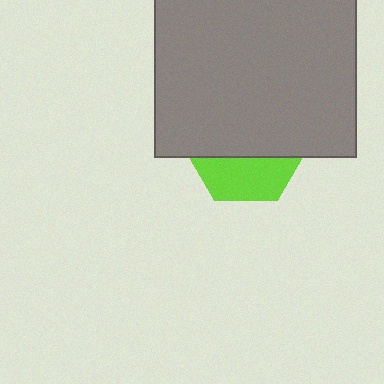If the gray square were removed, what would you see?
You would see the complete lime hexagon.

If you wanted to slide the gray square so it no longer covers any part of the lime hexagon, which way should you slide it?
Slide it up — that is the most direct way to separate the two shapes.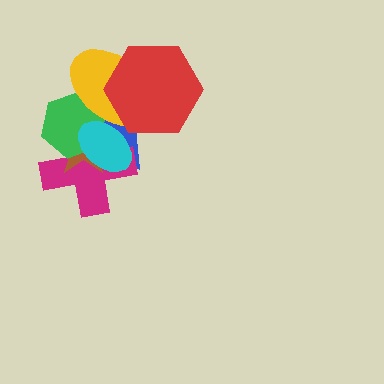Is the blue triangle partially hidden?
Yes, it is partially covered by another shape.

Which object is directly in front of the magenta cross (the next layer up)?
The brown star is directly in front of the magenta cross.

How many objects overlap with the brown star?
5 objects overlap with the brown star.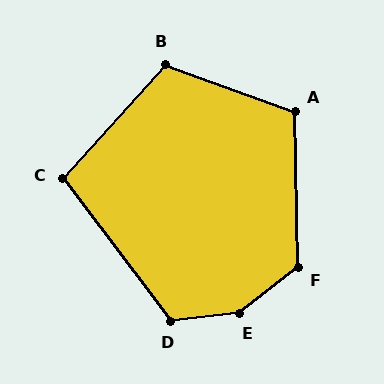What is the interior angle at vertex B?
Approximately 112 degrees (obtuse).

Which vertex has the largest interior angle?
E, at approximately 148 degrees.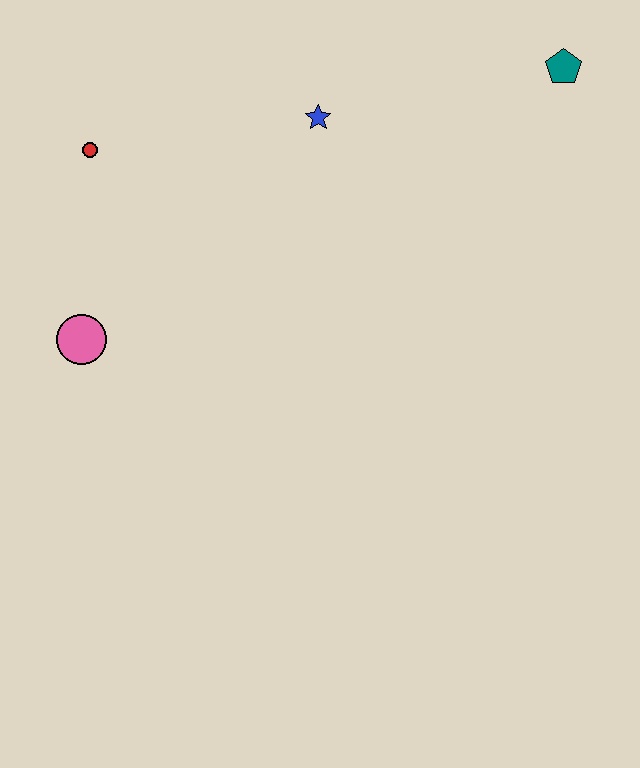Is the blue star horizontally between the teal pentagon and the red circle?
Yes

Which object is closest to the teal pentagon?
The blue star is closest to the teal pentagon.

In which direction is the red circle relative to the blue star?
The red circle is to the left of the blue star.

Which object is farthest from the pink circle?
The teal pentagon is farthest from the pink circle.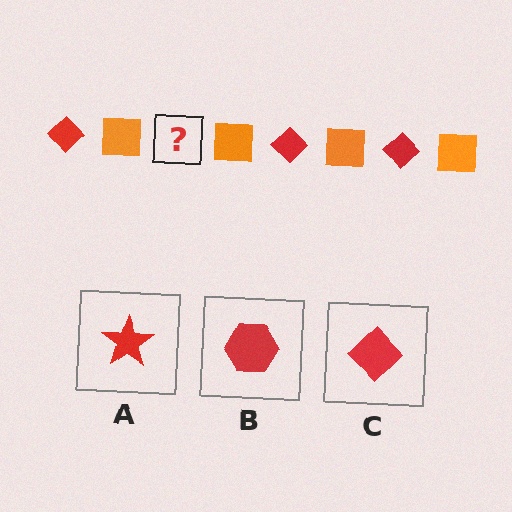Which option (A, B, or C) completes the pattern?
C.